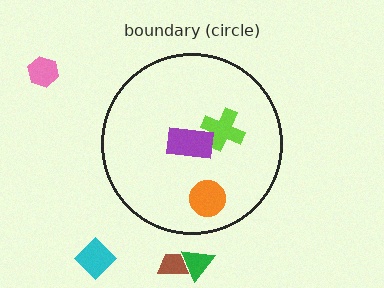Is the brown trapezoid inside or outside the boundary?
Outside.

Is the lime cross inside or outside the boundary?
Inside.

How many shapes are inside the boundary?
3 inside, 4 outside.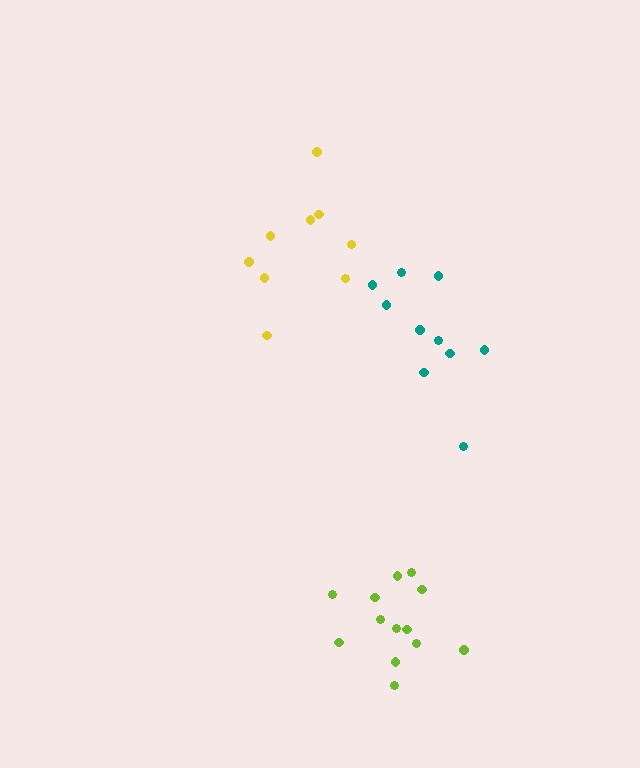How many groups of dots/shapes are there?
There are 3 groups.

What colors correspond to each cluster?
The clusters are colored: teal, lime, yellow.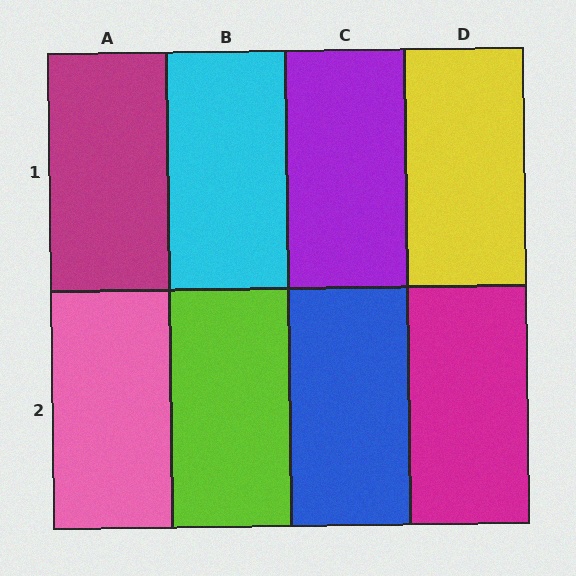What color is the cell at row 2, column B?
Lime.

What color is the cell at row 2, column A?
Pink.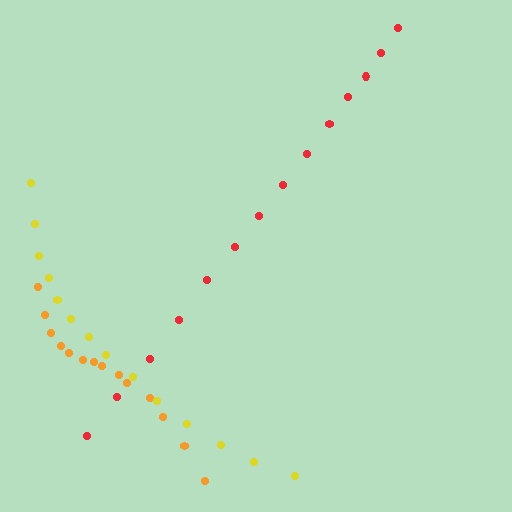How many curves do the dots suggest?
There are 3 distinct paths.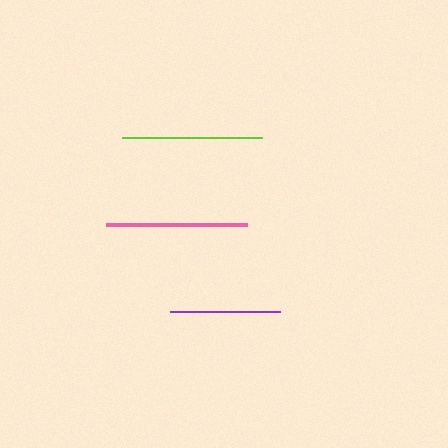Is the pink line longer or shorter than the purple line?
The pink line is longer than the purple line.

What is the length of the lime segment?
The lime segment is approximately 140 pixels long.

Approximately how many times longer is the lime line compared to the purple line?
The lime line is approximately 1.3 times the length of the purple line.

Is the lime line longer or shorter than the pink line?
The pink line is longer than the lime line.